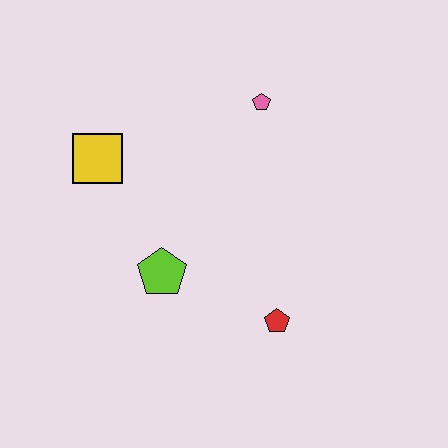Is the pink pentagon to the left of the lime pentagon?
No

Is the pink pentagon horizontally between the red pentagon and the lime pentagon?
Yes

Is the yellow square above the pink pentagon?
No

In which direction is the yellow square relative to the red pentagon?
The yellow square is to the left of the red pentagon.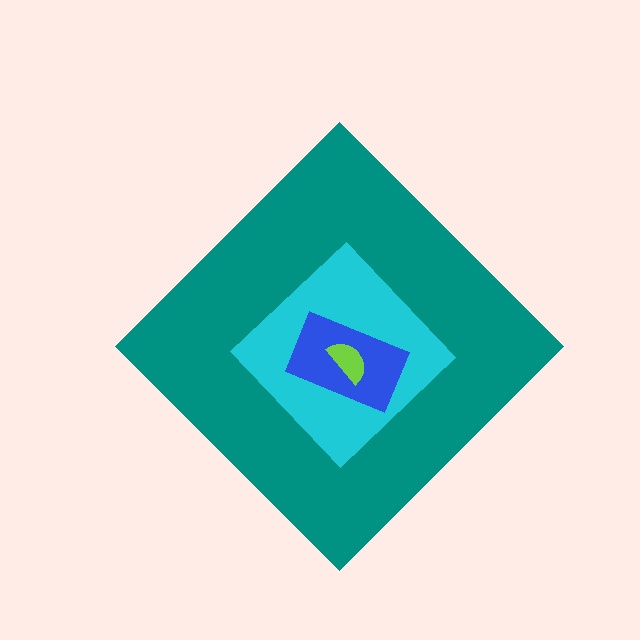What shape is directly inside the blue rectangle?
The lime semicircle.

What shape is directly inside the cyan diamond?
The blue rectangle.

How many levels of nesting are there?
4.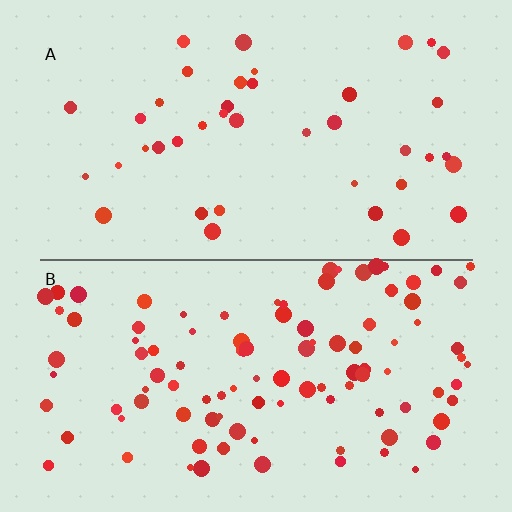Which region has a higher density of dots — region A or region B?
B (the bottom).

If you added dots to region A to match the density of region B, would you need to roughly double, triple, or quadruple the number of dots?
Approximately triple.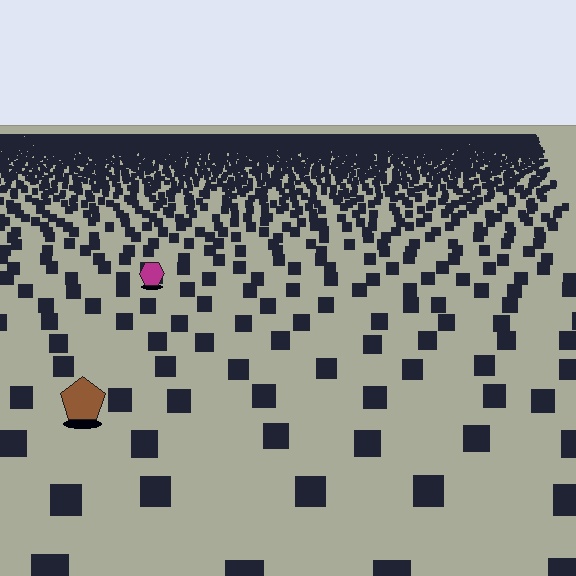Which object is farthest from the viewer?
The magenta hexagon is farthest from the viewer. It appears smaller and the ground texture around it is denser.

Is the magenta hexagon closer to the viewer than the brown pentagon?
No. The brown pentagon is closer — you can tell from the texture gradient: the ground texture is coarser near it.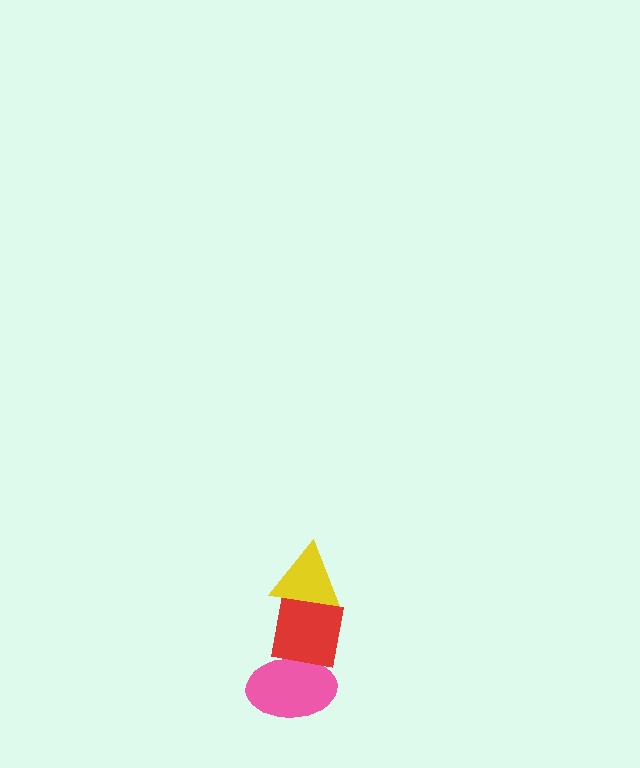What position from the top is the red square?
The red square is 2nd from the top.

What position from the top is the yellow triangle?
The yellow triangle is 1st from the top.